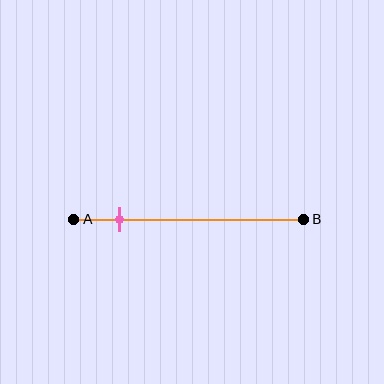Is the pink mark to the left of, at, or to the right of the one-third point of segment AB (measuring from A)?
The pink mark is to the left of the one-third point of segment AB.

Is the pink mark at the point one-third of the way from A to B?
No, the mark is at about 20% from A, not at the 33% one-third point.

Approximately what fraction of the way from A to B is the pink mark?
The pink mark is approximately 20% of the way from A to B.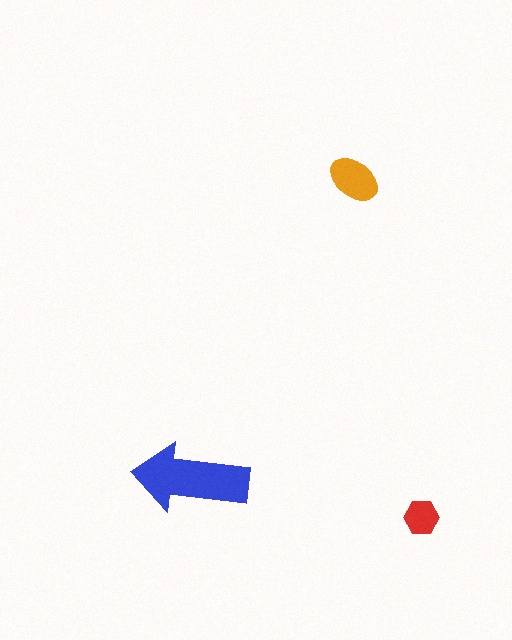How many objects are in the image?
There are 3 objects in the image.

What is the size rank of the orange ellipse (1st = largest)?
2nd.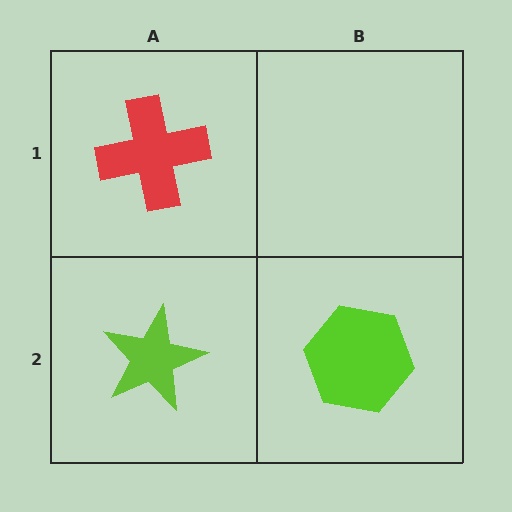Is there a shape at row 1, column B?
No, that cell is empty.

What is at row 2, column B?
A lime hexagon.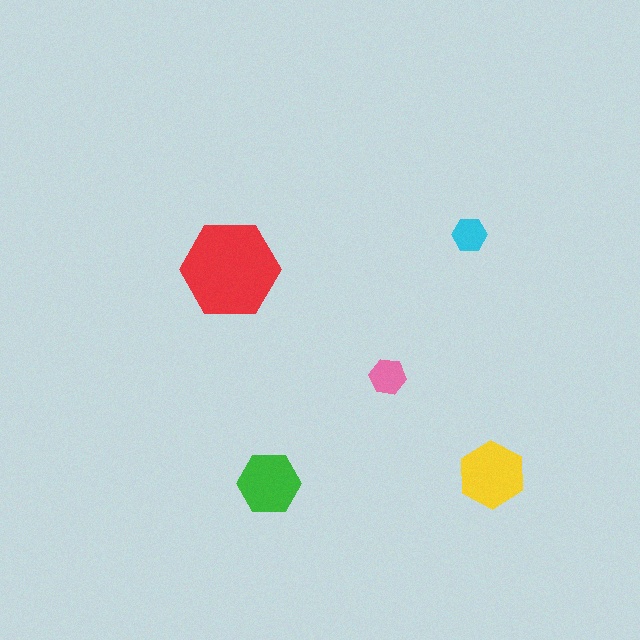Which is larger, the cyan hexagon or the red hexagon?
The red one.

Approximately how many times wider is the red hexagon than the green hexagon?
About 1.5 times wider.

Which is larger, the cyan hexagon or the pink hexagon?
The pink one.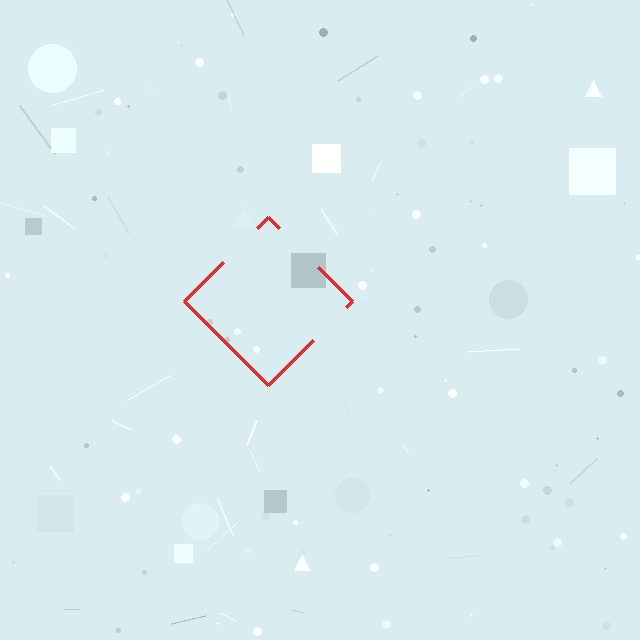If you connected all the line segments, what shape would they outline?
They would outline a diamond.